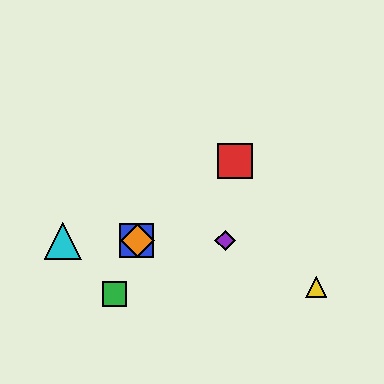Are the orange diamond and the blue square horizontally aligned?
Yes, both are at y≈241.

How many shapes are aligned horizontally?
4 shapes (the blue square, the purple diamond, the orange diamond, the cyan triangle) are aligned horizontally.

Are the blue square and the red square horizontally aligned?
No, the blue square is at y≈241 and the red square is at y≈161.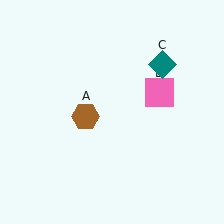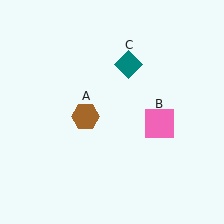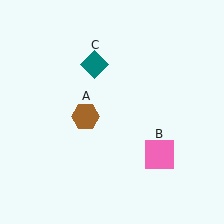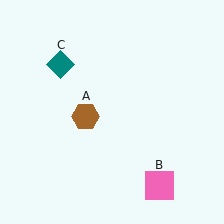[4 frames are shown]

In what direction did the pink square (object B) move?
The pink square (object B) moved down.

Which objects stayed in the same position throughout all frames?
Brown hexagon (object A) remained stationary.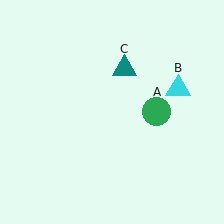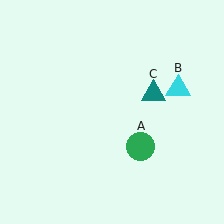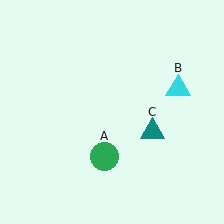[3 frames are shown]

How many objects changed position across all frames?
2 objects changed position: green circle (object A), teal triangle (object C).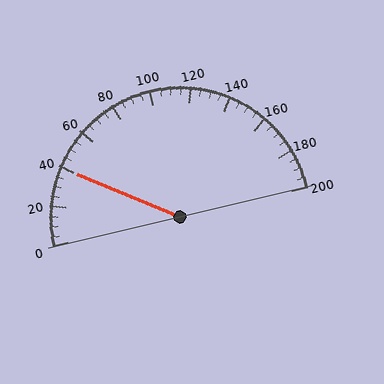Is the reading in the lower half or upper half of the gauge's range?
The reading is in the lower half of the range (0 to 200).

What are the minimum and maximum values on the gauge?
The gauge ranges from 0 to 200.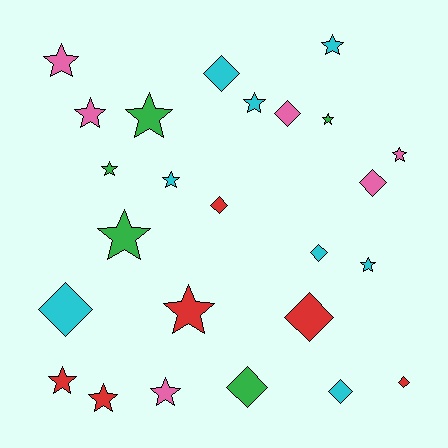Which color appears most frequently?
Cyan, with 8 objects.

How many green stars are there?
There are 4 green stars.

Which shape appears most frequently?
Star, with 15 objects.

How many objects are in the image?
There are 25 objects.